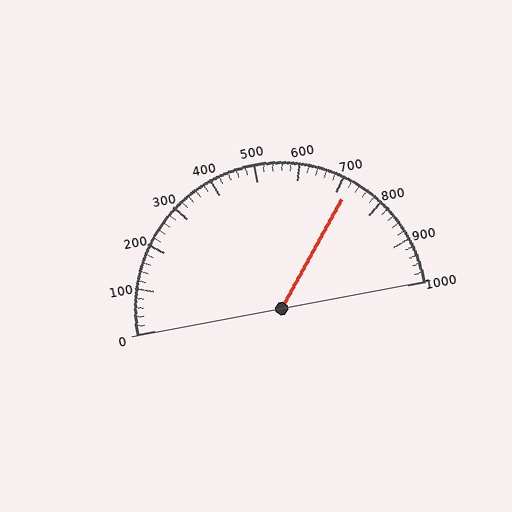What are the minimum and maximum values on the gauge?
The gauge ranges from 0 to 1000.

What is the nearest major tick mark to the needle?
The nearest major tick mark is 700.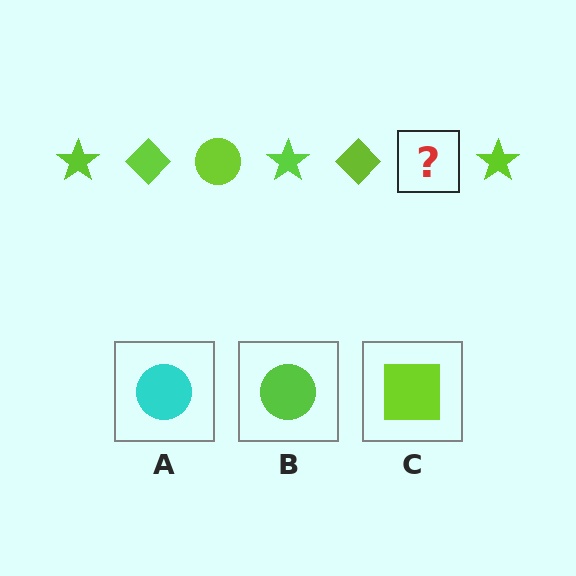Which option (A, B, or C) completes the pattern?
B.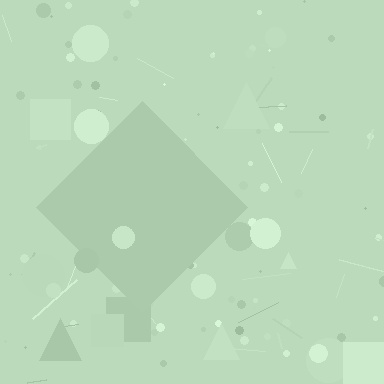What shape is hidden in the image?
A diamond is hidden in the image.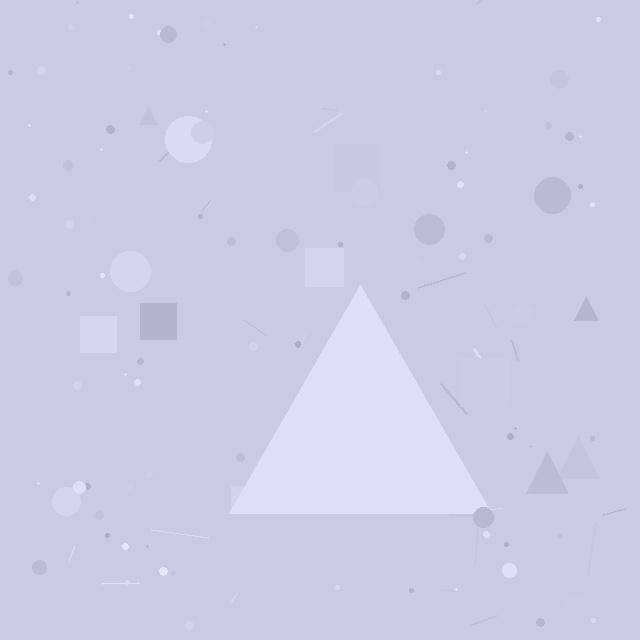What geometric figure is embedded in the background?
A triangle is embedded in the background.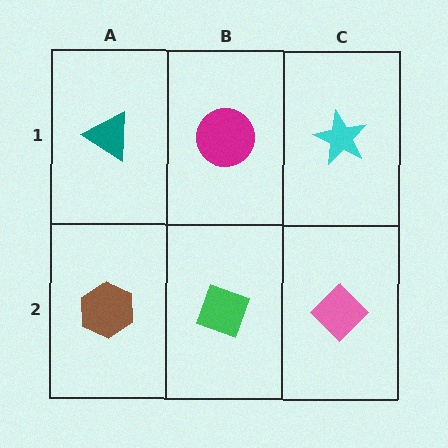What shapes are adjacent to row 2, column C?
A cyan star (row 1, column C), a green diamond (row 2, column B).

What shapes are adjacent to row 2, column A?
A teal triangle (row 1, column A), a green diamond (row 2, column B).